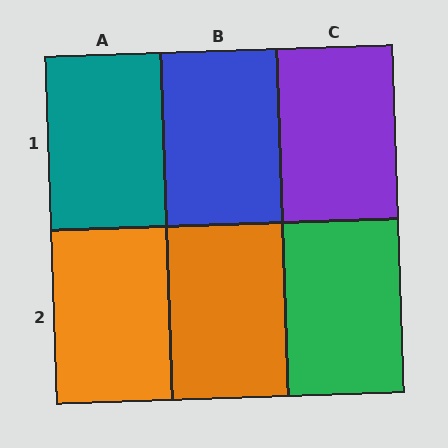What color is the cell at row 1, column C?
Purple.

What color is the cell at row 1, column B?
Blue.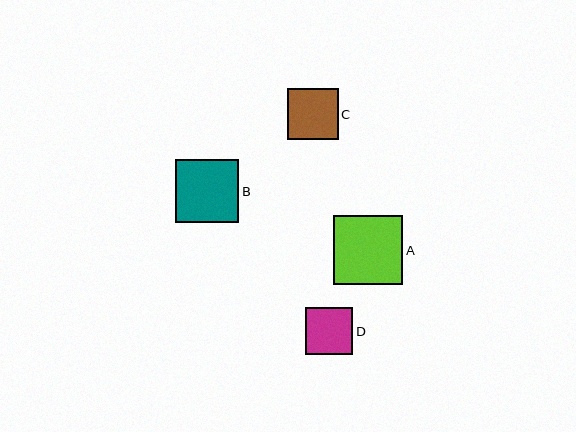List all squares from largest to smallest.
From largest to smallest: A, B, C, D.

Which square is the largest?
Square A is the largest with a size of approximately 69 pixels.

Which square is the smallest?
Square D is the smallest with a size of approximately 48 pixels.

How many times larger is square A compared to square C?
Square A is approximately 1.4 times the size of square C.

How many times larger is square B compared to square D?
Square B is approximately 1.3 times the size of square D.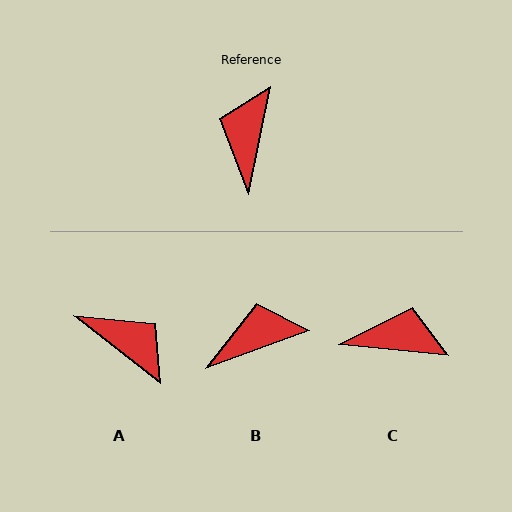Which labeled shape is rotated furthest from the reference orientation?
A, about 117 degrees away.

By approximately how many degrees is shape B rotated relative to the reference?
Approximately 58 degrees clockwise.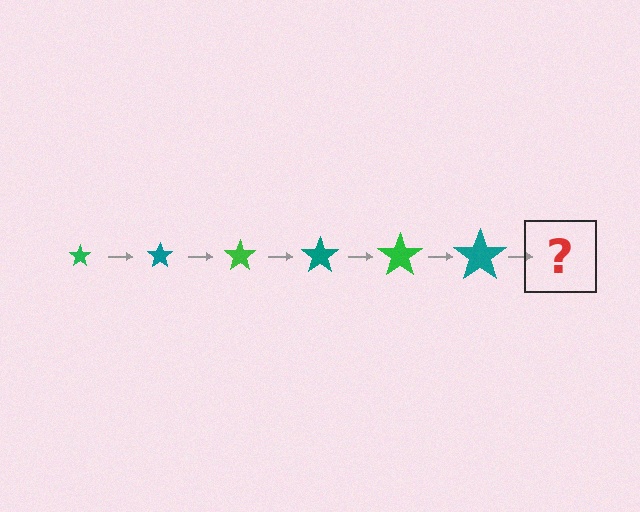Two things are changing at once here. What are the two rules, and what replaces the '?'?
The two rules are that the star grows larger each step and the color cycles through green and teal. The '?' should be a green star, larger than the previous one.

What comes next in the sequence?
The next element should be a green star, larger than the previous one.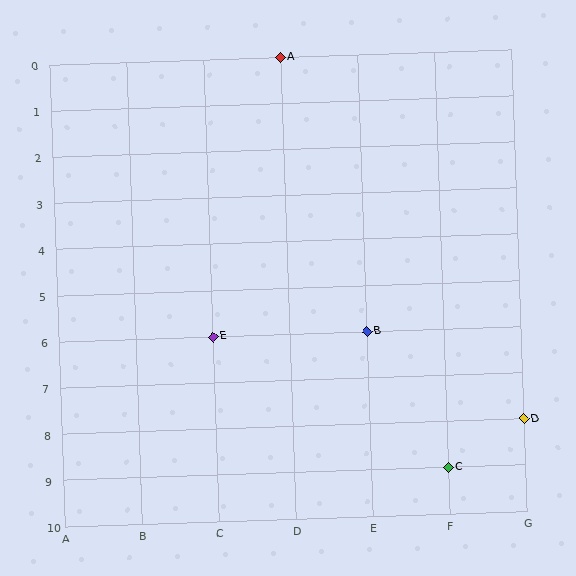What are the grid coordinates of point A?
Point A is at grid coordinates (D, 0).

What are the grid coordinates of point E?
Point E is at grid coordinates (C, 6).